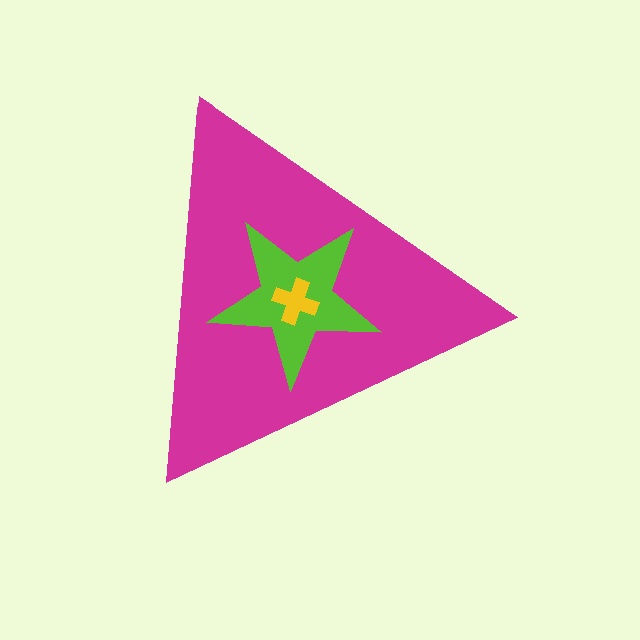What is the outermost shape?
The magenta triangle.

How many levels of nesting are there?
3.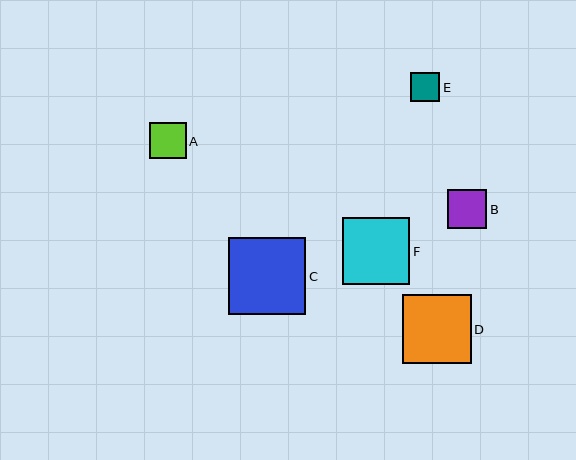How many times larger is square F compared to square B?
Square F is approximately 1.7 times the size of square B.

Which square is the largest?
Square C is the largest with a size of approximately 77 pixels.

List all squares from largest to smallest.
From largest to smallest: C, D, F, B, A, E.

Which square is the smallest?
Square E is the smallest with a size of approximately 29 pixels.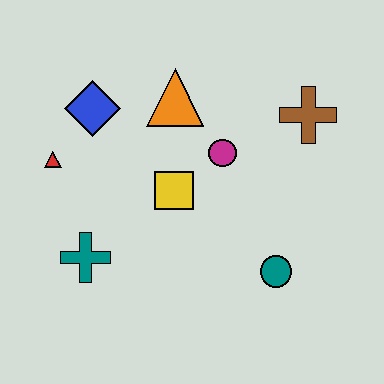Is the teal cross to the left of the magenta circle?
Yes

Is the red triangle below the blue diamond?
Yes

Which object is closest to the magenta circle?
The yellow square is closest to the magenta circle.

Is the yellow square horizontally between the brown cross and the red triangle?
Yes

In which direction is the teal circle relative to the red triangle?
The teal circle is to the right of the red triangle.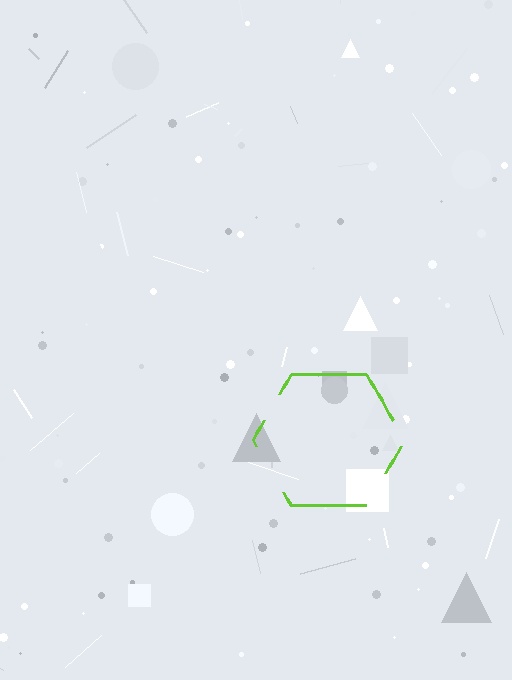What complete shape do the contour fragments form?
The contour fragments form a hexagon.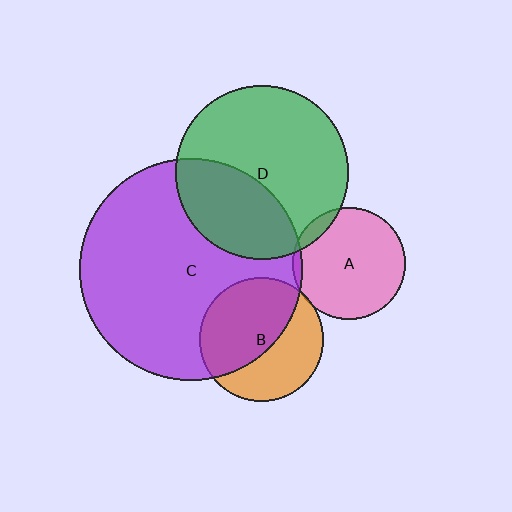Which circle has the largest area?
Circle C (purple).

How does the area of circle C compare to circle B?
Approximately 3.2 times.